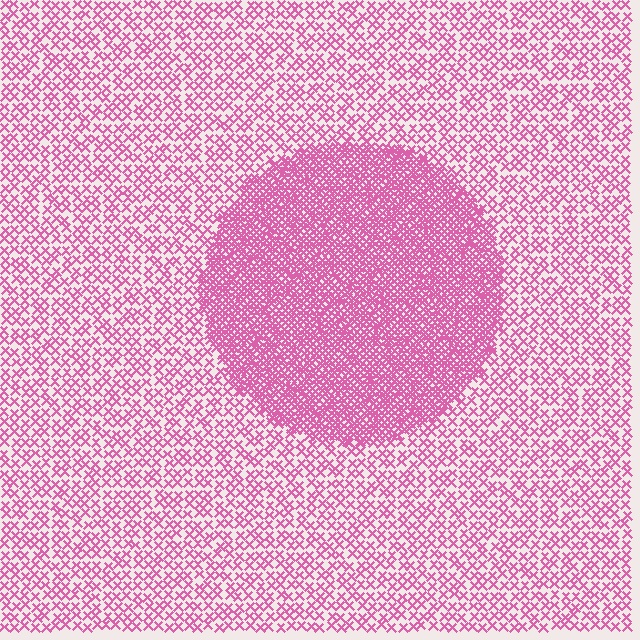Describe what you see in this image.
The image contains small pink elements arranged at two different densities. A circle-shaped region is visible where the elements are more densely packed than the surrounding area.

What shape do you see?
I see a circle.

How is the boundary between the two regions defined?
The boundary is defined by a change in element density (approximately 2.6x ratio). All elements are the same color, size, and shape.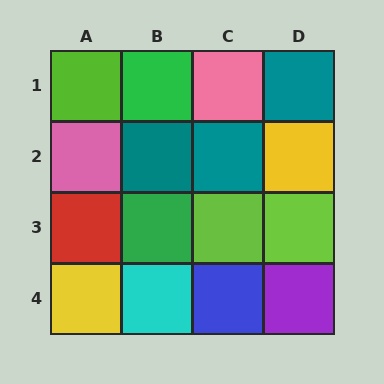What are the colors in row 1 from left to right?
Lime, green, pink, teal.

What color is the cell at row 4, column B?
Cyan.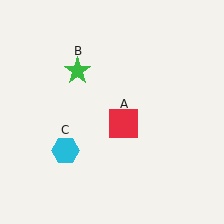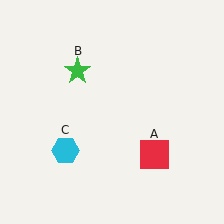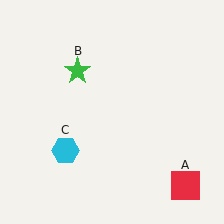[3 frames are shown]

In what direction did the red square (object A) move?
The red square (object A) moved down and to the right.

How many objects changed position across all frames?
1 object changed position: red square (object A).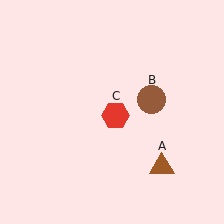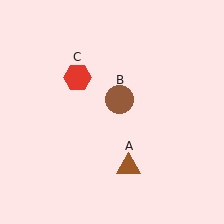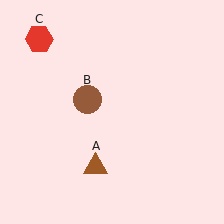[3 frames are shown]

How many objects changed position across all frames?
3 objects changed position: brown triangle (object A), brown circle (object B), red hexagon (object C).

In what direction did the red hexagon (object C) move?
The red hexagon (object C) moved up and to the left.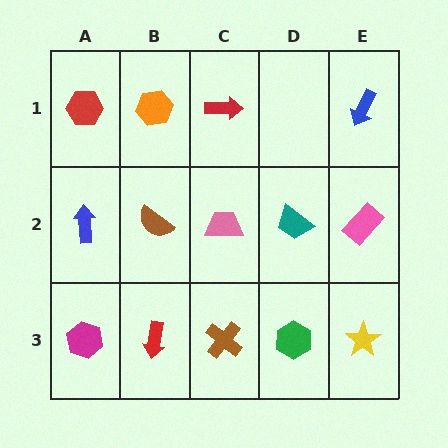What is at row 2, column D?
A teal trapezoid.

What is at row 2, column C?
A pink trapezoid.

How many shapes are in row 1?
4 shapes.